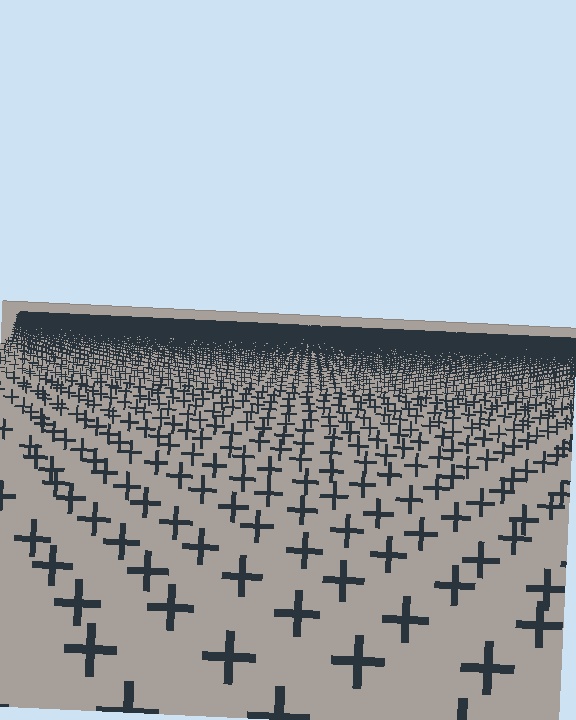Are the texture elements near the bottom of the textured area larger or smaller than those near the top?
Larger. Near the bottom, elements are closer to the viewer and appear at a bigger on-screen size.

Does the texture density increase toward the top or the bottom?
Density increases toward the top.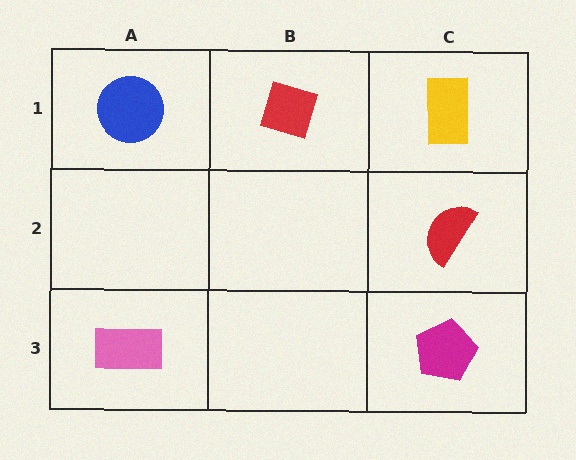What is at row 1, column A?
A blue circle.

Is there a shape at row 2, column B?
No, that cell is empty.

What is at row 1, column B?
A red diamond.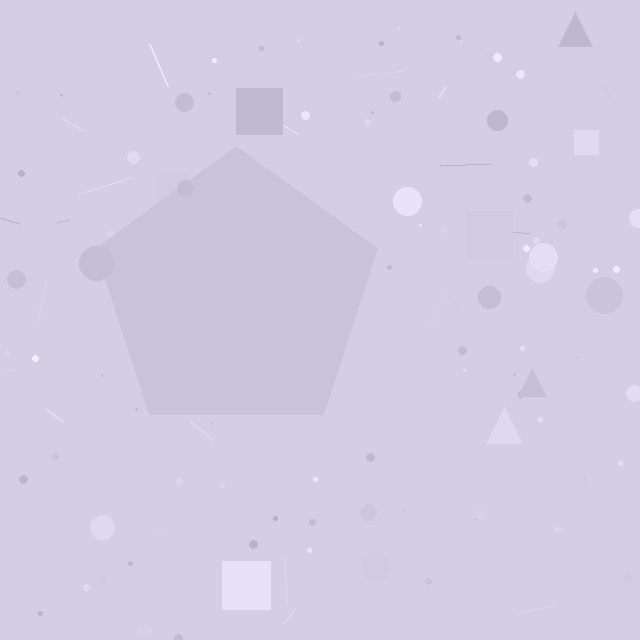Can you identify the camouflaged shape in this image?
The camouflaged shape is a pentagon.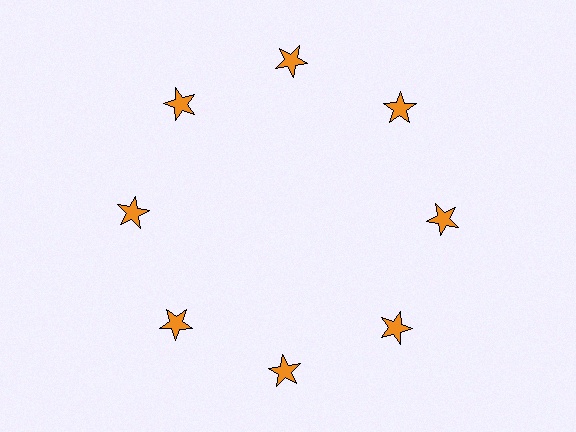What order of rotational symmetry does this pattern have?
This pattern has 8-fold rotational symmetry.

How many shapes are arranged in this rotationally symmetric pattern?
There are 8 shapes, arranged in 8 groups of 1.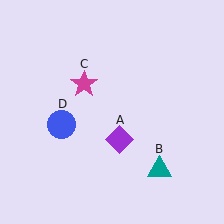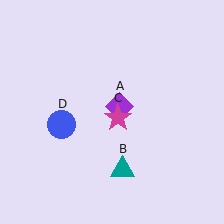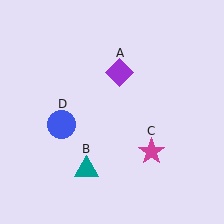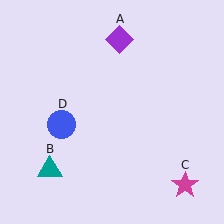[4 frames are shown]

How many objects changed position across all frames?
3 objects changed position: purple diamond (object A), teal triangle (object B), magenta star (object C).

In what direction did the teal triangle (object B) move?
The teal triangle (object B) moved left.